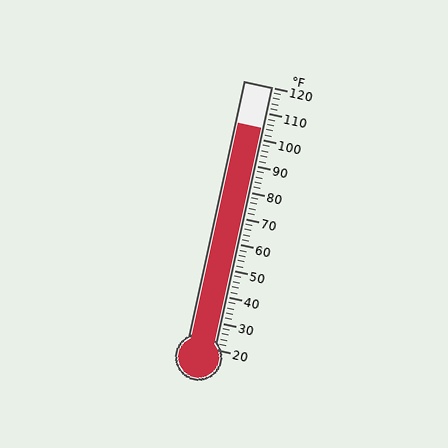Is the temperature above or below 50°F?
The temperature is above 50°F.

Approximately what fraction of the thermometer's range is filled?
The thermometer is filled to approximately 85% of its range.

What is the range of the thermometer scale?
The thermometer scale ranges from 20°F to 120°F.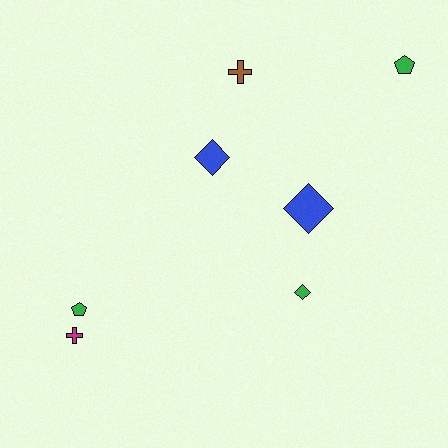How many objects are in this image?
There are 7 objects.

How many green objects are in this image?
There are 3 green objects.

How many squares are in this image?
There are no squares.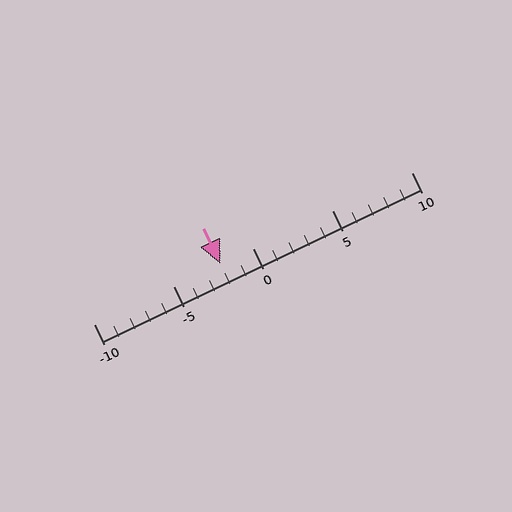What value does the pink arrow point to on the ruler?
The pink arrow points to approximately -2.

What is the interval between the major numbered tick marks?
The major tick marks are spaced 5 units apart.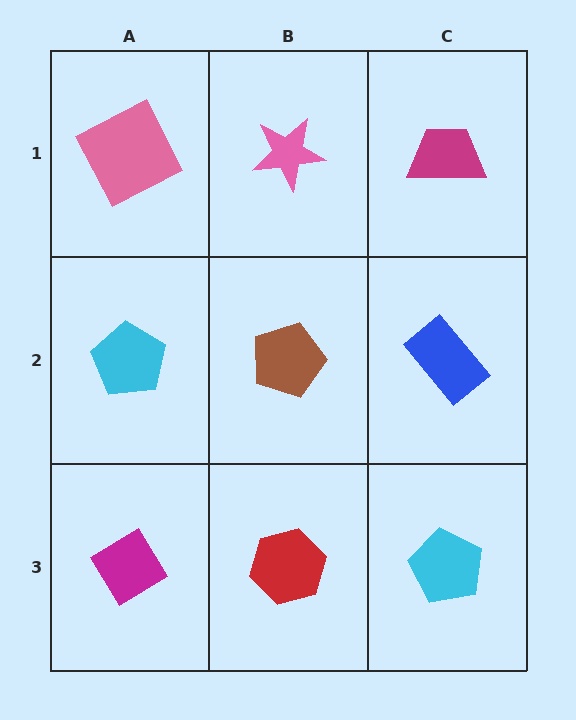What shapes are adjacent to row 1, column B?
A brown pentagon (row 2, column B), a pink square (row 1, column A), a magenta trapezoid (row 1, column C).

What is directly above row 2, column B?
A pink star.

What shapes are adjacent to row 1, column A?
A cyan pentagon (row 2, column A), a pink star (row 1, column B).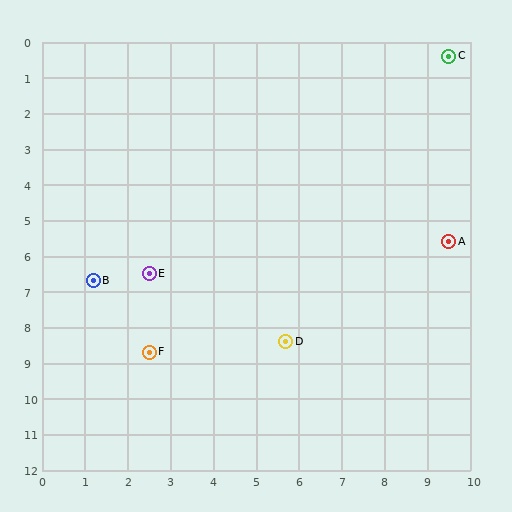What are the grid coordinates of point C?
Point C is at approximately (9.5, 0.4).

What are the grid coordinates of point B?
Point B is at approximately (1.2, 6.7).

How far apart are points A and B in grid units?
Points A and B are about 8.4 grid units apart.